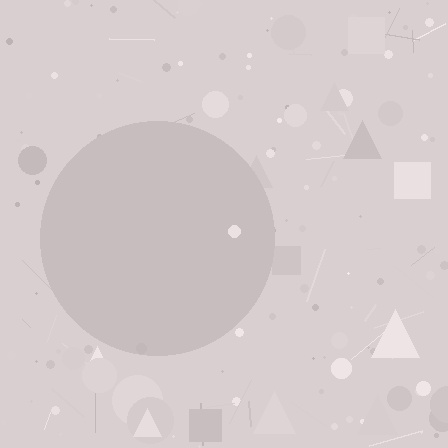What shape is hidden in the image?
A circle is hidden in the image.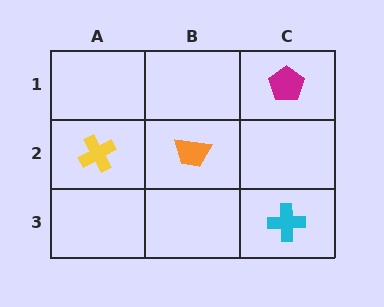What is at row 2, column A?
A yellow cross.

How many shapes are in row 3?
1 shape.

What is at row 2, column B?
An orange trapezoid.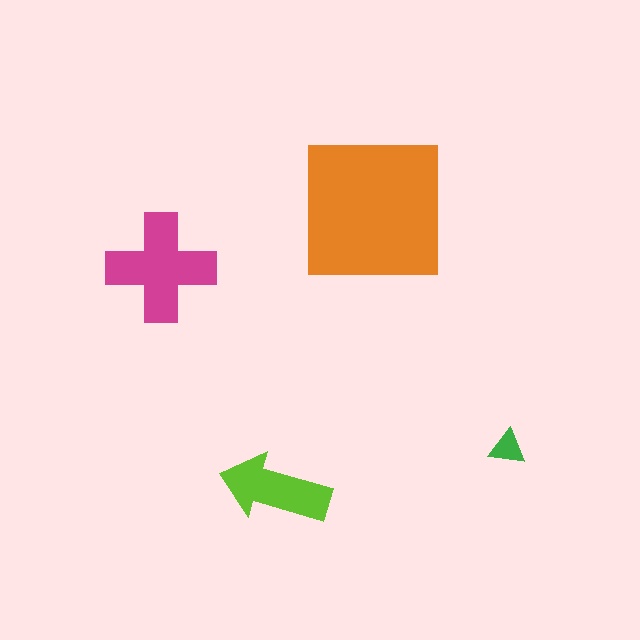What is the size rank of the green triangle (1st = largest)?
4th.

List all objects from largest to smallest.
The orange square, the magenta cross, the lime arrow, the green triangle.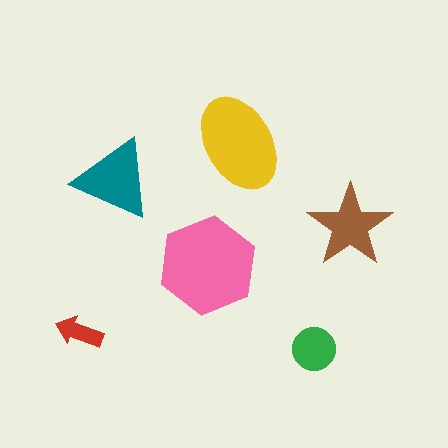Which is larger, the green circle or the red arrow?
The green circle.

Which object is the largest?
The pink hexagon.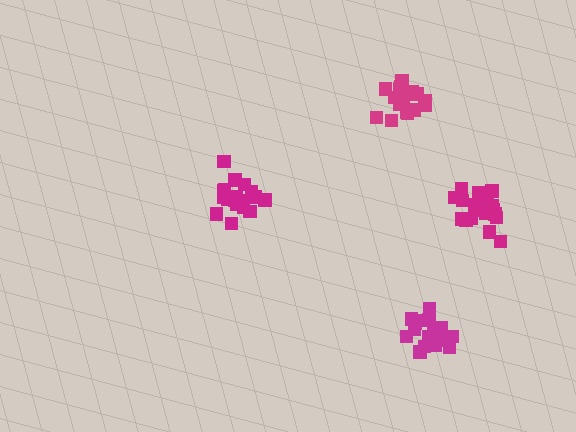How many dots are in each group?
Group 1: 18 dots, Group 2: 18 dots, Group 3: 20 dots, Group 4: 19 dots (75 total).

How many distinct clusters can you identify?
There are 4 distinct clusters.